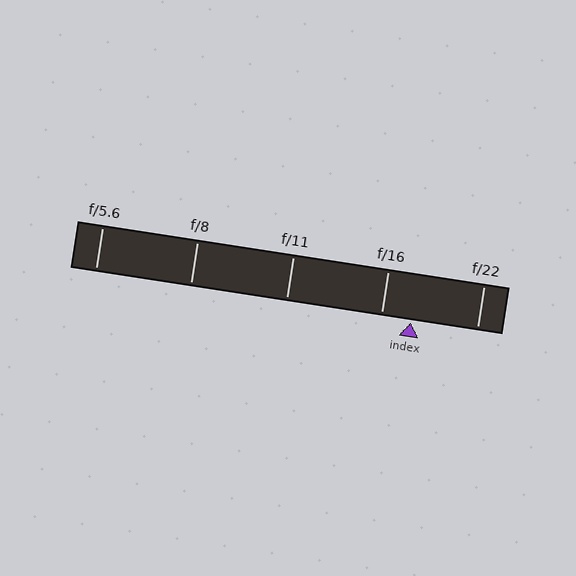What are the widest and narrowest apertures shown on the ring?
The widest aperture shown is f/5.6 and the narrowest is f/22.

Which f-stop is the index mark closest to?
The index mark is closest to f/16.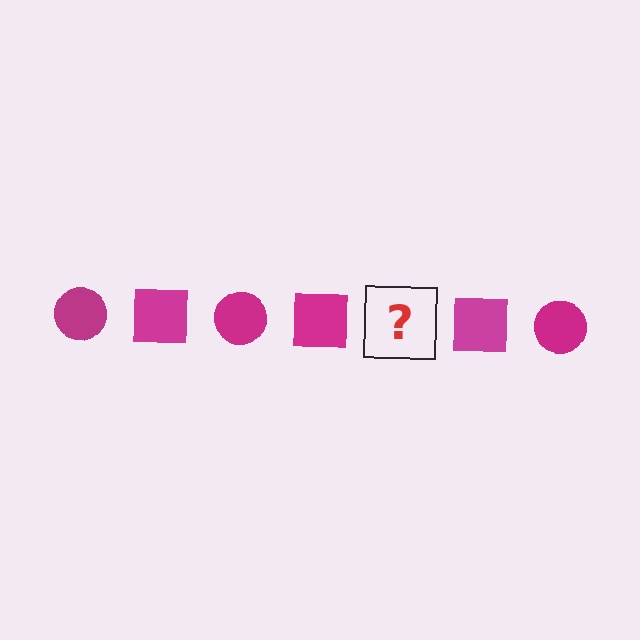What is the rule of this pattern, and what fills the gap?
The rule is that the pattern cycles through circle, square shapes in magenta. The gap should be filled with a magenta circle.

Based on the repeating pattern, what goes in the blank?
The blank should be a magenta circle.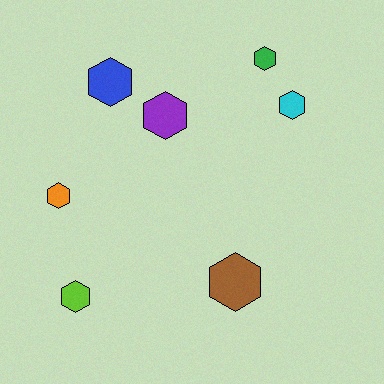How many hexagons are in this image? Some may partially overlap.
There are 7 hexagons.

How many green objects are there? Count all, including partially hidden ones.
There is 1 green object.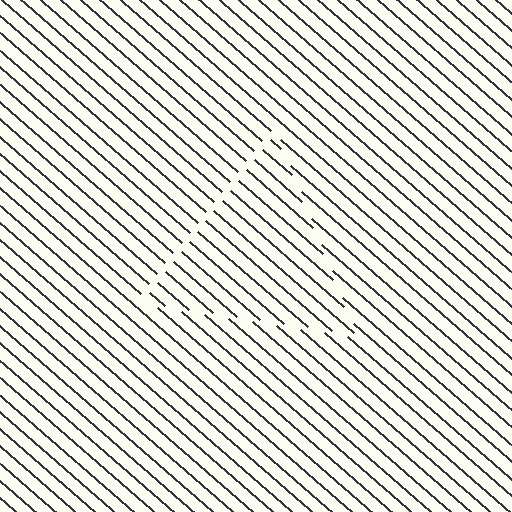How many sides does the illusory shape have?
3 sides — the line-ends trace a triangle.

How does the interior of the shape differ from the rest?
The interior of the shape contains the same grating, shifted by half a period — the contour is defined by the phase discontinuity where line-ends from the inner and outer gratings abut.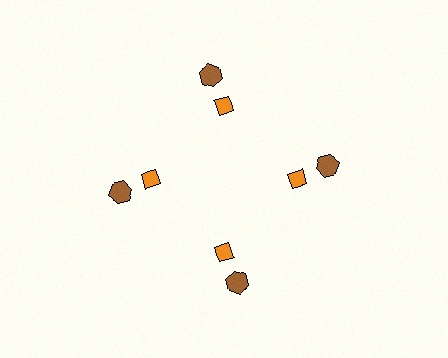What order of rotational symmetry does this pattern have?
This pattern has 4-fold rotational symmetry.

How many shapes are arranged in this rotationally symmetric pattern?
There are 8 shapes, arranged in 4 groups of 2.